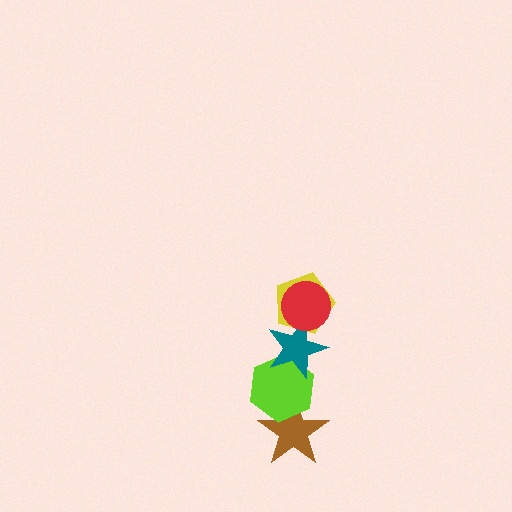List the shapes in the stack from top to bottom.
From top to bottom: the red circle, the yellow pentagon, the teal star, the lime hexagon, the brown star.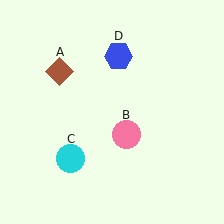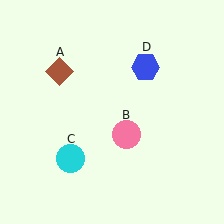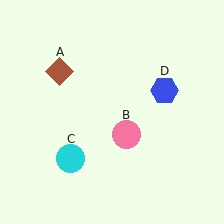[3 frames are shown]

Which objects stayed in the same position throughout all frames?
Brown diamond (object A) and pink circle (object B) and cyan circle (object C) remained stationary.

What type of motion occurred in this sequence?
The blue hexagon (object D) rotated clockwise around the center of the scene.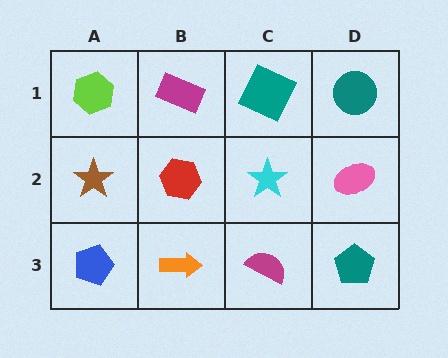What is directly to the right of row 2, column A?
A red hexagon.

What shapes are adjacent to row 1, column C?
A cyan star (row 2, column C), a magenta rectangle (row 1, column B), a teal circle (row 1, column D).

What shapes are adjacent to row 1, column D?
A pink ellipse (row 2, column D), a teal square (row 1, column C).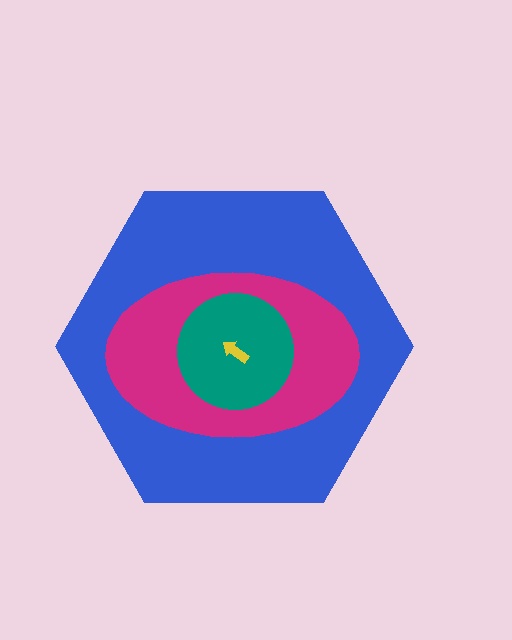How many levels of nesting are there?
4.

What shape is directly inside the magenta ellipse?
The teal circle.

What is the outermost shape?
The blue hexagon.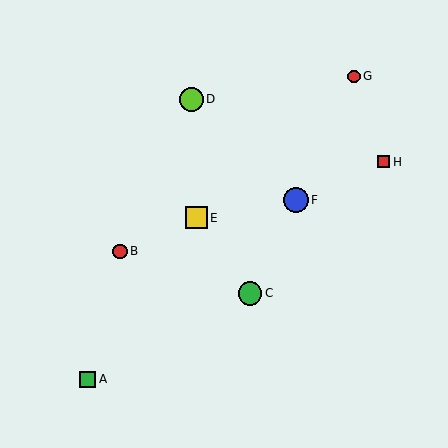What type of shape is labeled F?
Shape F is a blue circle.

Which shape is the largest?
The blue circle (labeled F) is the largest.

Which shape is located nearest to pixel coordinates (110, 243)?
The red circle (labeled B) at (120, 251) is nearest to that location.